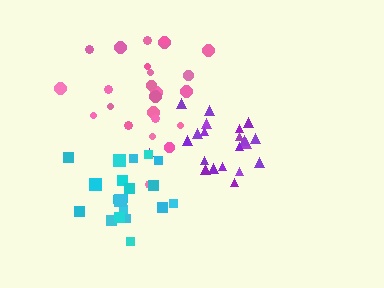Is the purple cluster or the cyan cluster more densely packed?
Purple.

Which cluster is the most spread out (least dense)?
Pink.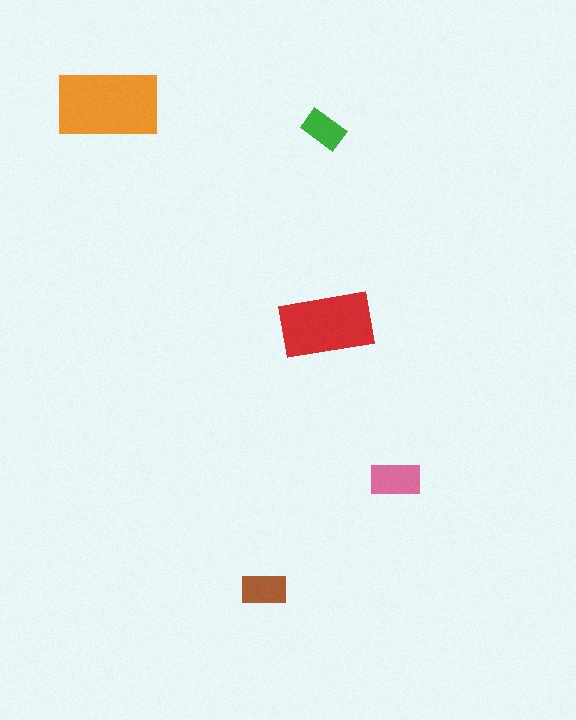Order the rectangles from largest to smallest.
the orange one, the red one, the pink one, the brown one, the green one.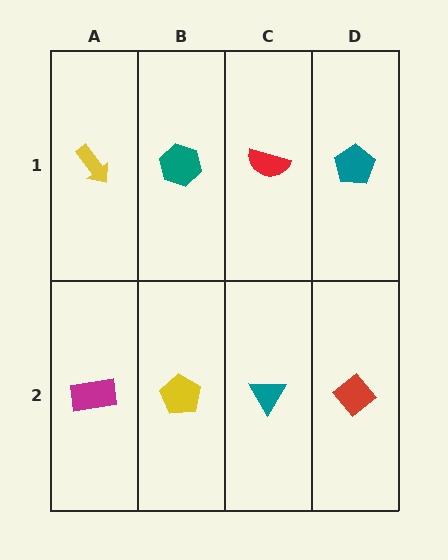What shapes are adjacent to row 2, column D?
A teal pentagon (row 1, column D), a teal triangle (row 2, column C).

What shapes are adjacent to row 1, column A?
A magenta rectangle (row 2, column A), a teal hexagon (row 1, column B).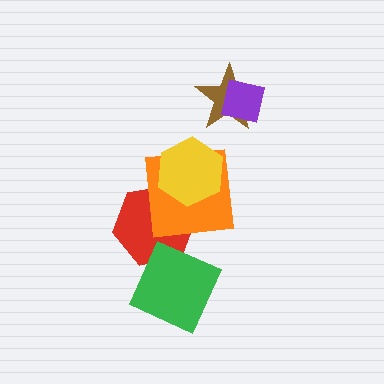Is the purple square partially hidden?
No, no other shape covers it.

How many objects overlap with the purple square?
1 object overlaps with the purple square.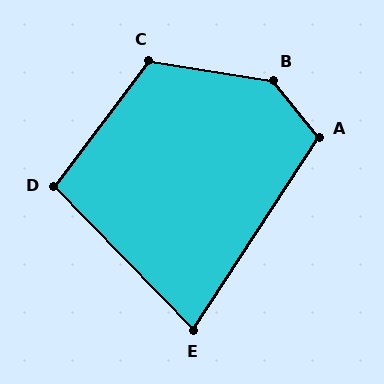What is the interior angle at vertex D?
Approximately 99 degrees (obtuse).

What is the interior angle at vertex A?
Approximately 108 degrees (obtuse).